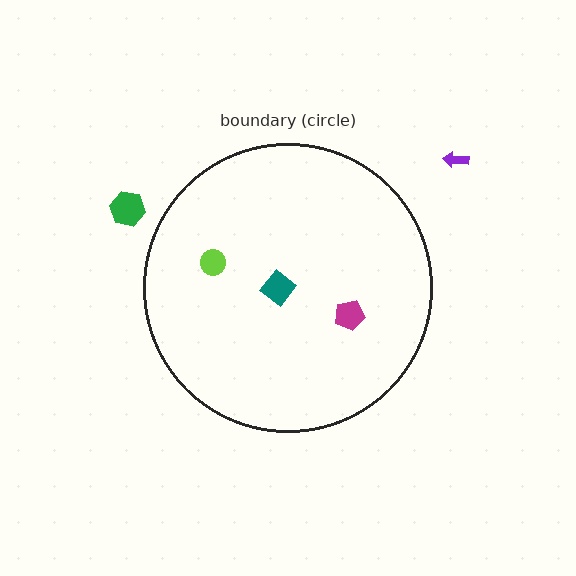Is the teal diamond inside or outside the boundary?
Inside.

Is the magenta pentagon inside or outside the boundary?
Inside.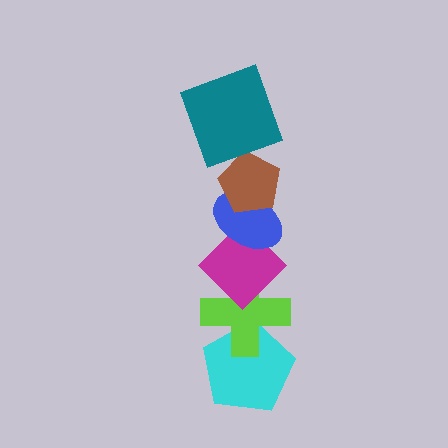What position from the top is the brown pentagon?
The brown pentagon is 2nd from the top.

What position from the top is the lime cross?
The lime cross is 5th from the top.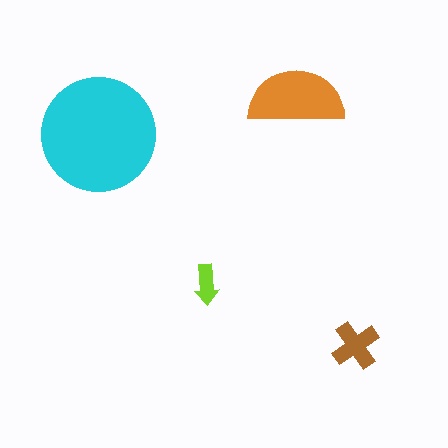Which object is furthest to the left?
The cyan circle is leftmost.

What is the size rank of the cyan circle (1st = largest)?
1st.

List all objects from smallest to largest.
The lime arrow, the brown cross, the orange semicircle, the cyan circle.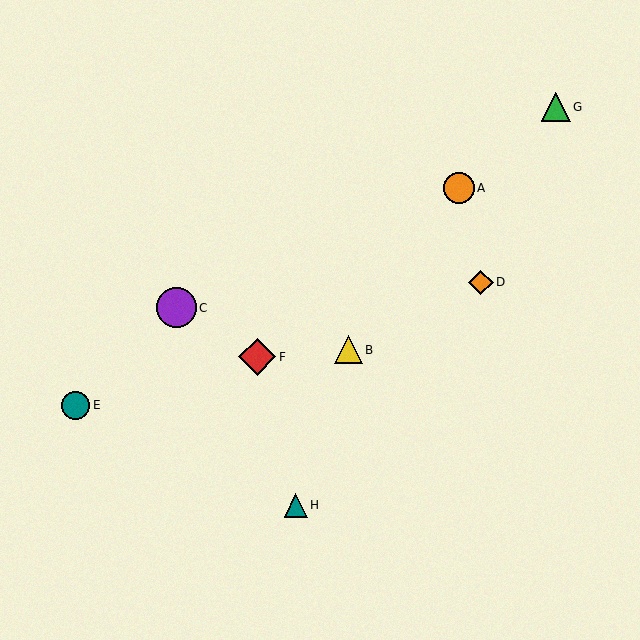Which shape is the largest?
The purple circle (labeled C) is the largest.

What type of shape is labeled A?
Shape A is an orange circle.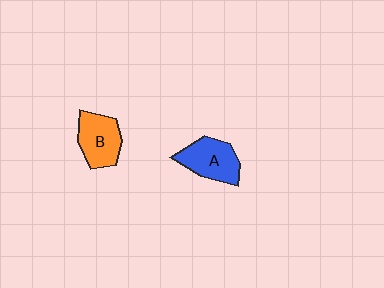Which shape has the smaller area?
Shape B (orange).